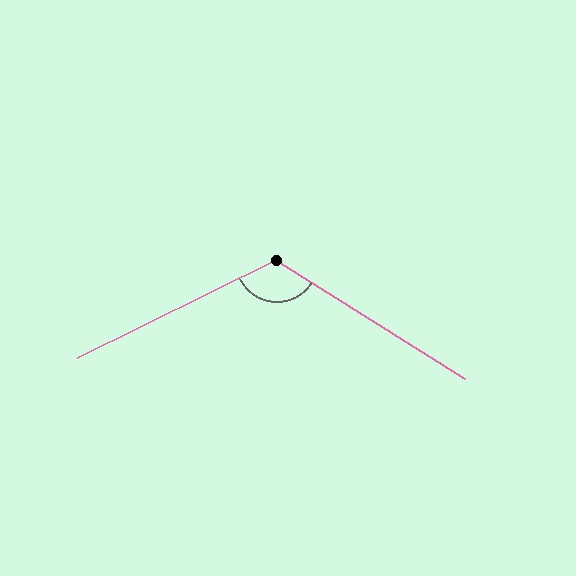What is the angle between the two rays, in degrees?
Approximately 122 degrees.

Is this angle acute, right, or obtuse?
It is obtuse.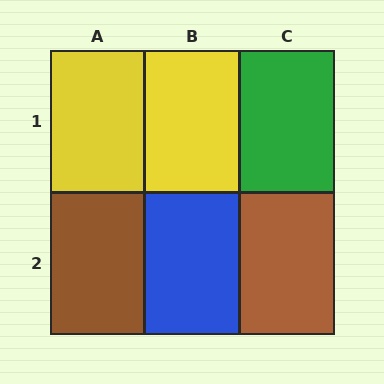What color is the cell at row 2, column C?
Brown.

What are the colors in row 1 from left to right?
Yellow, yellow, green.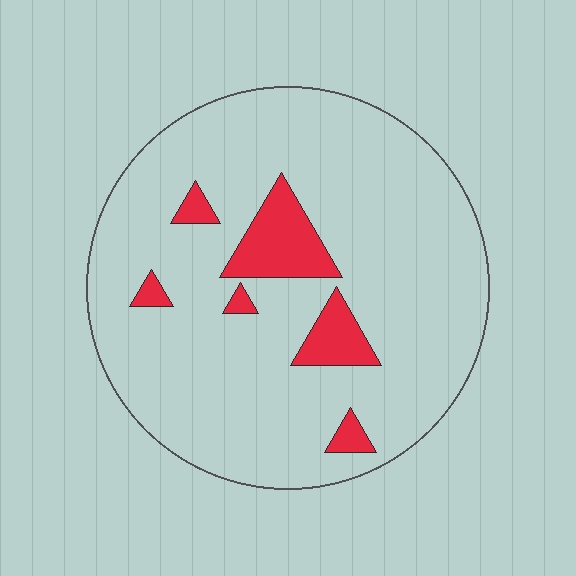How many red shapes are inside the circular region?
6.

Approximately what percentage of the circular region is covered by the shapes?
Approximately 10%.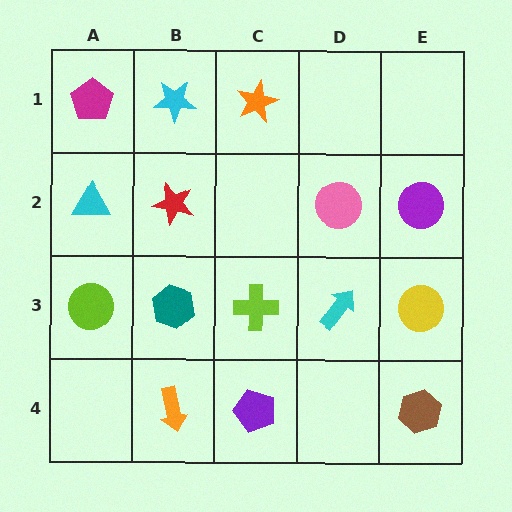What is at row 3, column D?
A cyan arrow.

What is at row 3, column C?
A lime cross.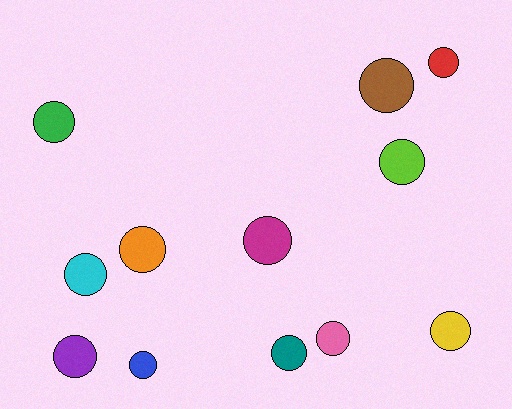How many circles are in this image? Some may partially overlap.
There are 12 circles.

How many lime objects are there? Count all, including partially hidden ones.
There is 1 lime object.